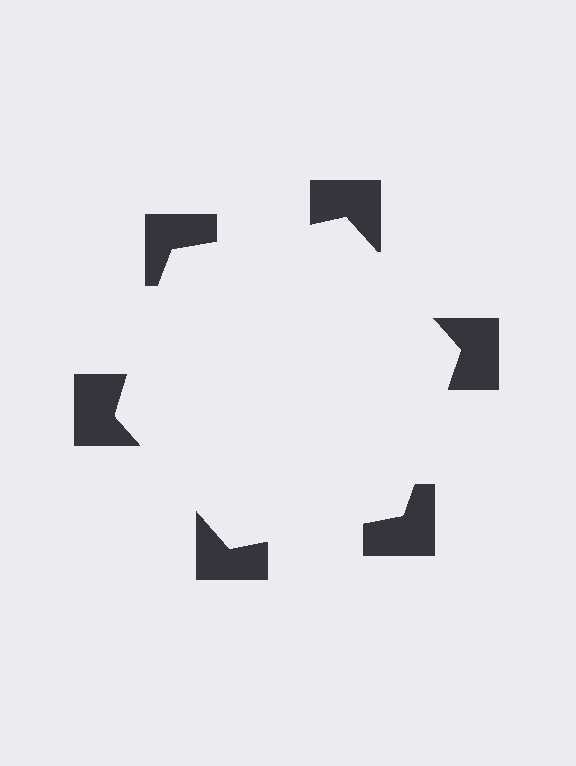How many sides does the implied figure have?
6 sides.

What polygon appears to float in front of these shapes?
An illusory hexagon — its edges are inferred from the aligned wedge cuts in the notched squares, not physically drawn.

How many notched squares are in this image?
There are 6 — one at each vertex of the illusory hexagon.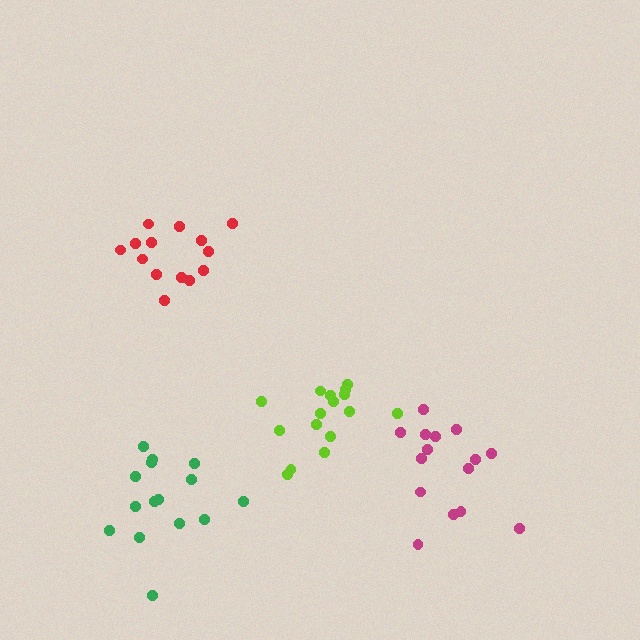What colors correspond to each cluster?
The clusters are colored: red, lime, magenta, green.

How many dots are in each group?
Group 1: 14 dots, Group 2: 16 dots, Group 3: 15 dots, Group 4: 15 dots (60 total).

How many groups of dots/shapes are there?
There are 4 groups.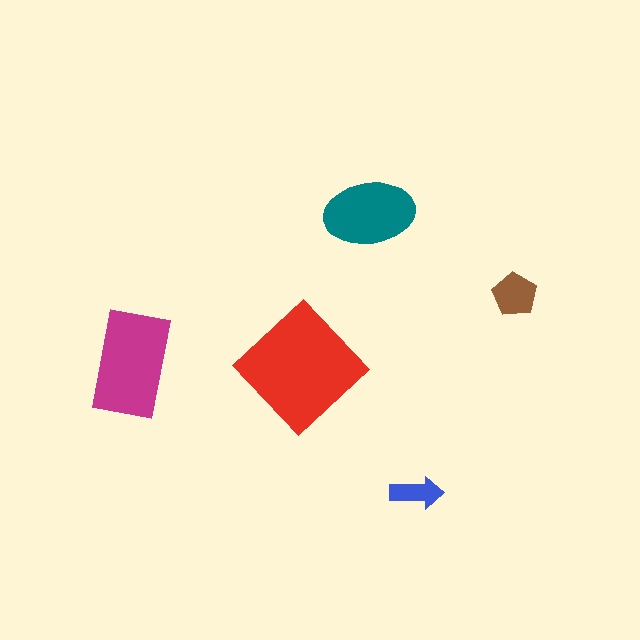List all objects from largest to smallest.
The red diamond, the magenta rectangle, the teal ellipse, the brown pentagon, the blue arrow.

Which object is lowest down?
The blue arrow is bottommost.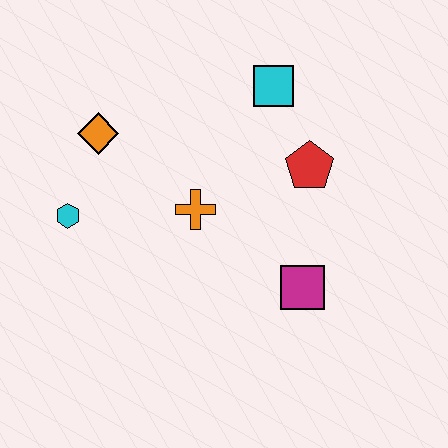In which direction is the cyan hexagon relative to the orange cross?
The cyan hexagon is to the left of the orange cross.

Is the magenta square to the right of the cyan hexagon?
Yes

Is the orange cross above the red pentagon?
No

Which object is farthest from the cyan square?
The cyan hexagon is farthest from the cyan square.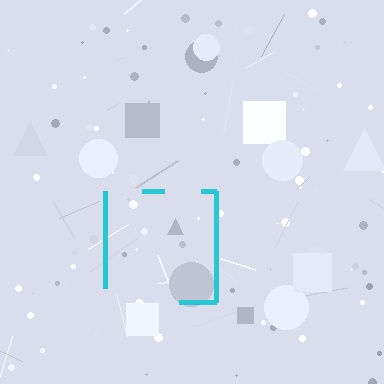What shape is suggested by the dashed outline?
The dashed outline suggests a square.